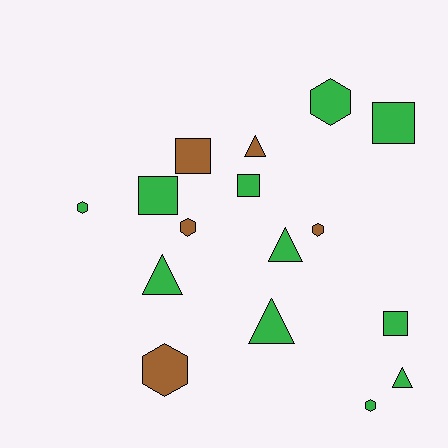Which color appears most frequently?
Green, with 11 objects.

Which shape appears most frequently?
Hexagon, with 6 objects.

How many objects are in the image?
There are 16 objects.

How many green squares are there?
There are 4 green squares.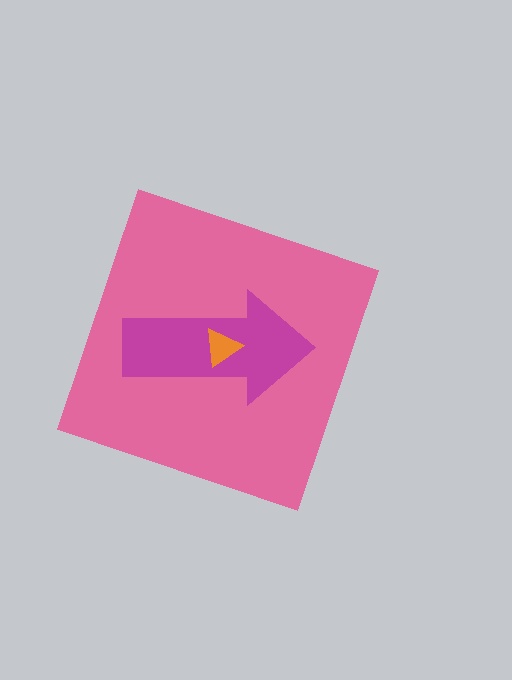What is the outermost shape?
The pink diamond.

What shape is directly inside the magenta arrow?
The orange triangle.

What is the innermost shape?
The orange triangle.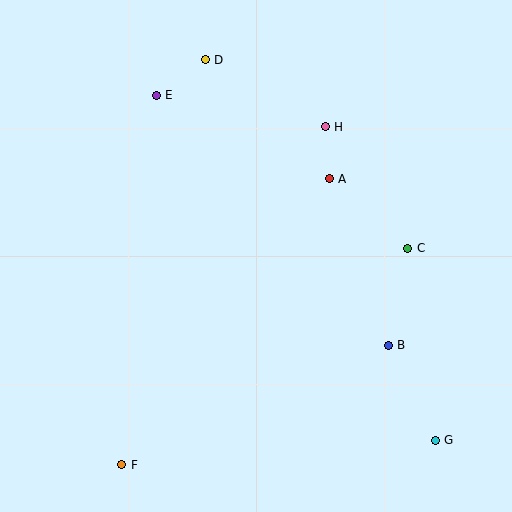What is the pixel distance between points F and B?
The distance between F and B is 292 pixels.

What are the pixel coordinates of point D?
Point D is at (205, 60).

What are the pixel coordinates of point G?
Point G is at (435, 440).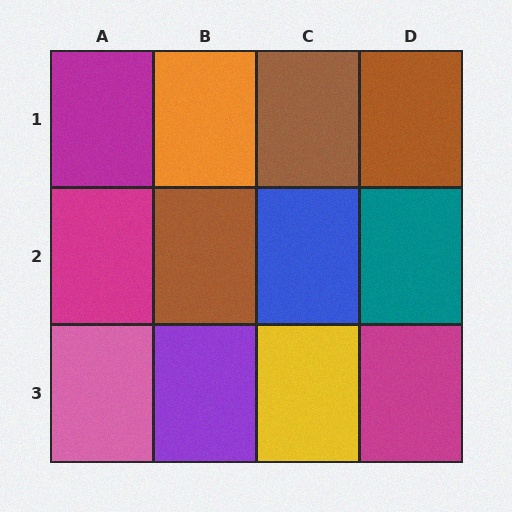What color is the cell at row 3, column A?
Pink.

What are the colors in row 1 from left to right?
Magenta, orange, brown, brown.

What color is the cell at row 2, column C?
Blue.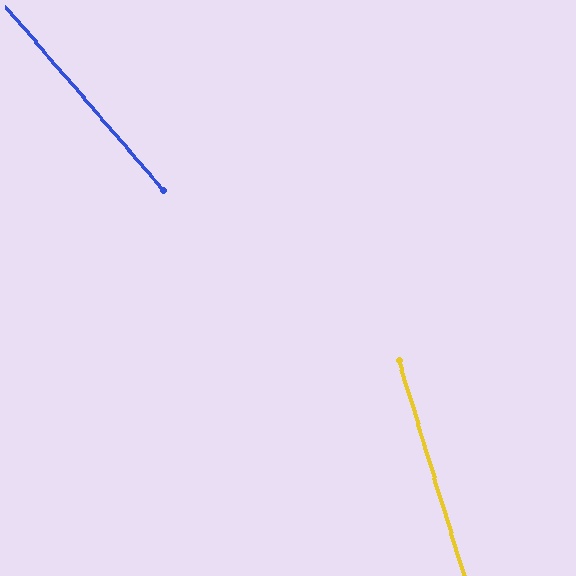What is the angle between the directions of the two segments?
Approximately 24 degrees.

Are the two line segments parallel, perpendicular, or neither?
Neither parallel nor perpendicular — they differ by about 24°.